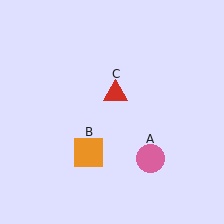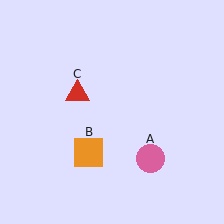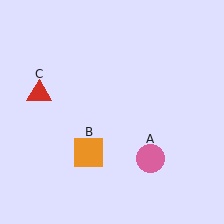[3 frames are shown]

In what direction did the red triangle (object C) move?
The red triangle (object C) moved left.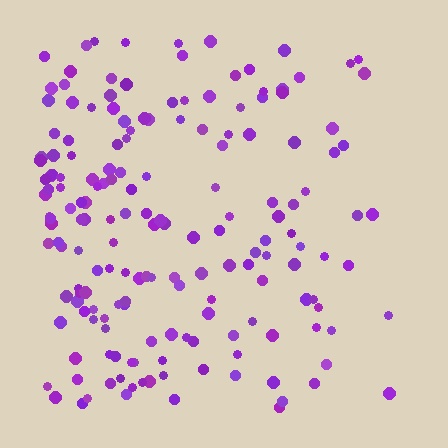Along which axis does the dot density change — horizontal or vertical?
Horizontal.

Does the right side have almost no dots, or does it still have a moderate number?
Still a moderate number, just noticeably fewer than the left.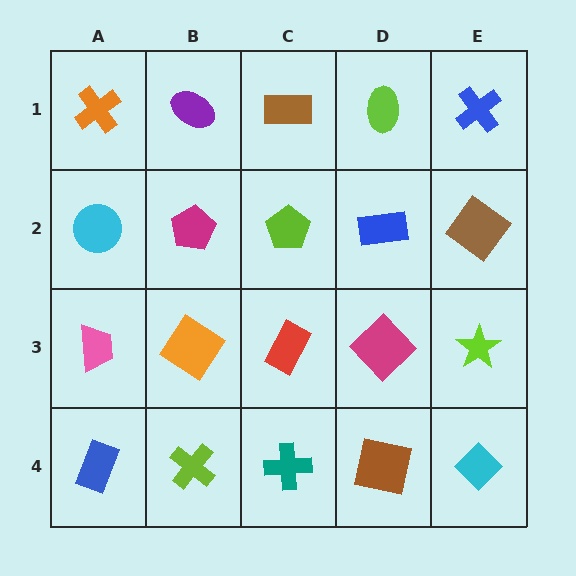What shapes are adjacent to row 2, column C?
A brown rectangle (row 1, column C), a red rectangle (row 3, column C), a magenta pentagon (row 2, column B), a blue rectangle (row 2, column D).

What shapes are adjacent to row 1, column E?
A brown diamond (row 2, column E), a lime ellipse (row 1, column D).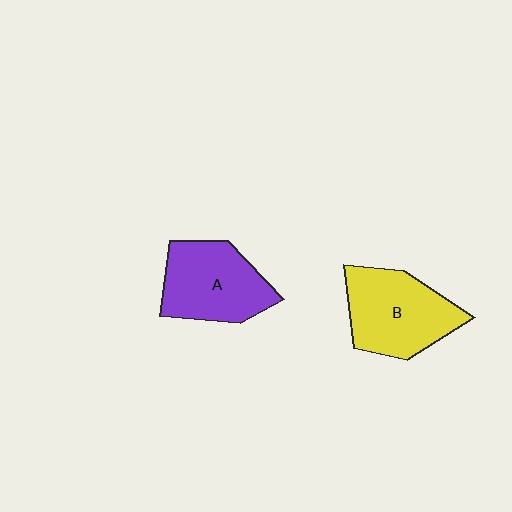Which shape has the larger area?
Shape B (yellow).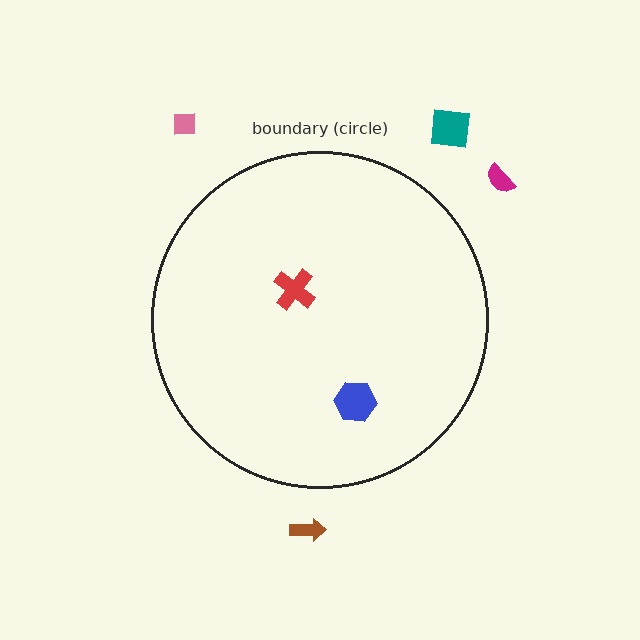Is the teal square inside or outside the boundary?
Outside.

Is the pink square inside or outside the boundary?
Outside.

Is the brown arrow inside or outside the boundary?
Outside.